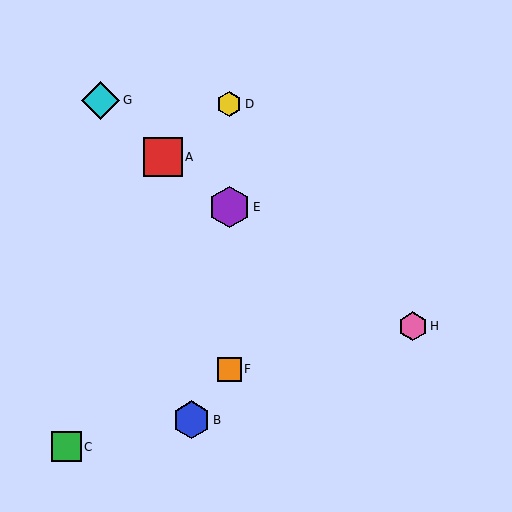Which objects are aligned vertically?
Objects D, E, F are aligned vertically.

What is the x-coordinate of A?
Object A is at x≈163.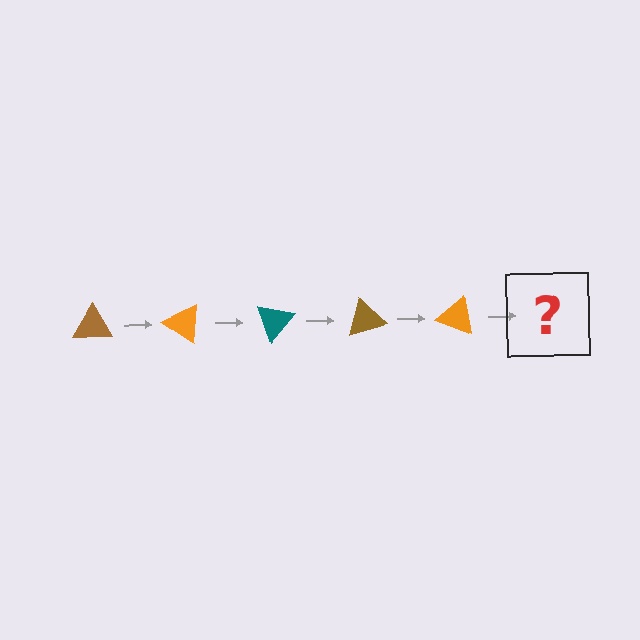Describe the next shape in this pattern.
It should be a teal triangle, rotated 175 degrees from the start.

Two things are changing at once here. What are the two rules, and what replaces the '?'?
The two rules are that it rotates 35 degrees each step and the color cycles through brown, orange, and teal. The '?' should be a teal triangle, rotated 175 degrees from the start.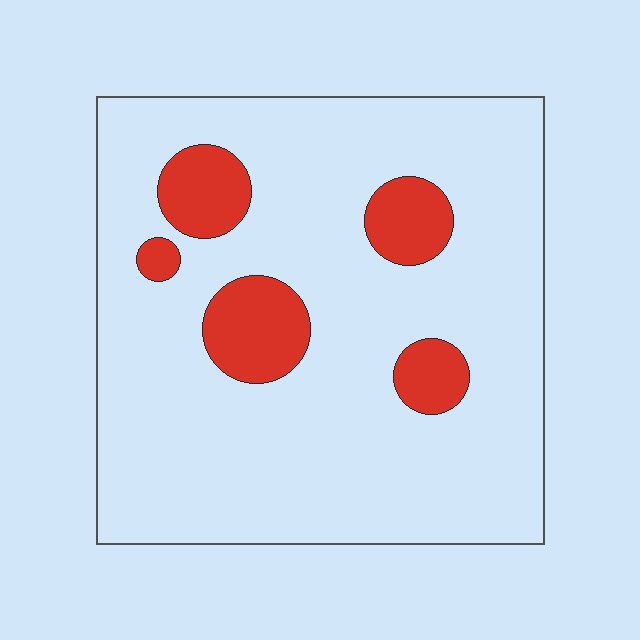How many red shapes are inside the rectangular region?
5.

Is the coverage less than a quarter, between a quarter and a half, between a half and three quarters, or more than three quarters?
Less than a quarter.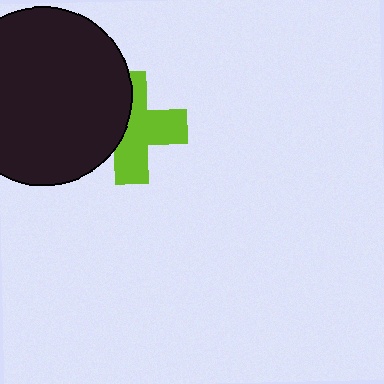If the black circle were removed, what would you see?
You would see the complete lime cross.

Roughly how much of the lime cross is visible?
About half of it is visible (roughly 61%).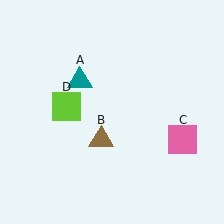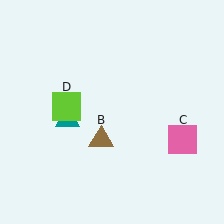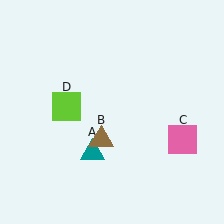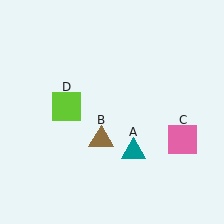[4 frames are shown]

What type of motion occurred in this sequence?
The teal triangle (object A) rotated counterclockwise around the center of the scene.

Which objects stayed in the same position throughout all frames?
Brown triangle (object B) and pink square (object C) and lime square (object D) remained stationary.